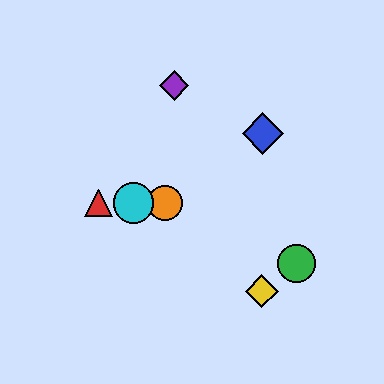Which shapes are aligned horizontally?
The red triangle, the orange circle, the cyan circle are aligned horizontally.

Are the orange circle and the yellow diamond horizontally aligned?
No, the orange circle is at y≈203 and the yellow diamond is at y≈291.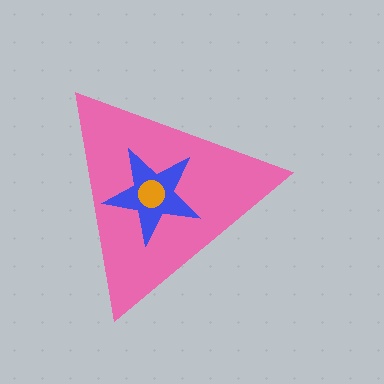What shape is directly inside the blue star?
The orange circle.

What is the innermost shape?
The orange circle.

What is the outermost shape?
The pink triangle.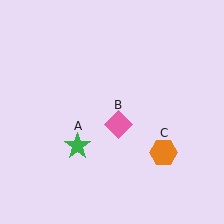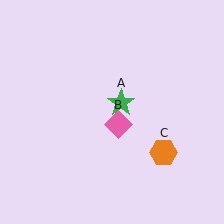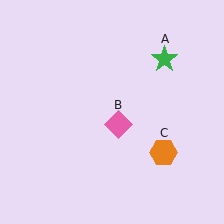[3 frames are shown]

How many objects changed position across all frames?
1 object changed position: green star (object A).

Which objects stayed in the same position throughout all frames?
Pink diamond (object B) and orange hexagon (object C) remained stationary.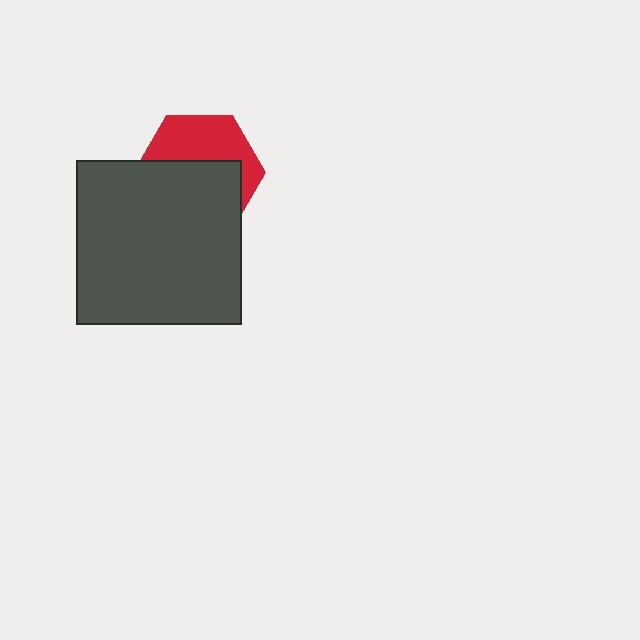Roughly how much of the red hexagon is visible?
A small part of it is visible (roughly 43%).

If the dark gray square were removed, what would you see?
You would see the complete red hexagon.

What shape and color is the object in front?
The object in front is a dark gray square.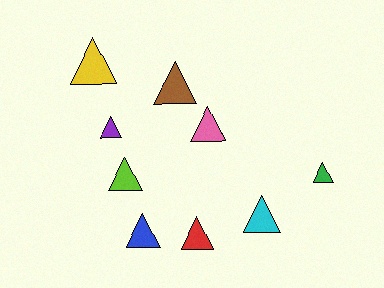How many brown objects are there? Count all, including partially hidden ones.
There is 1 brown object.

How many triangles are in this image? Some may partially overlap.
There are 9 triangles.